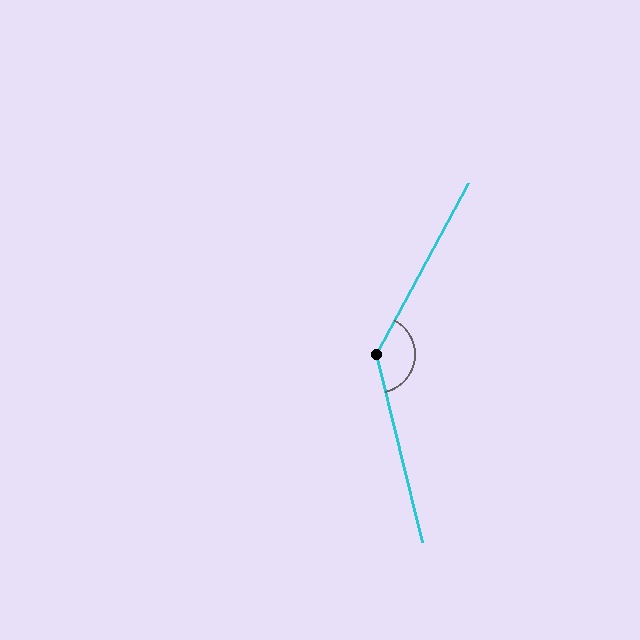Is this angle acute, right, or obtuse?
It is obtuse.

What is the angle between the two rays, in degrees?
Approximately 138 degrees.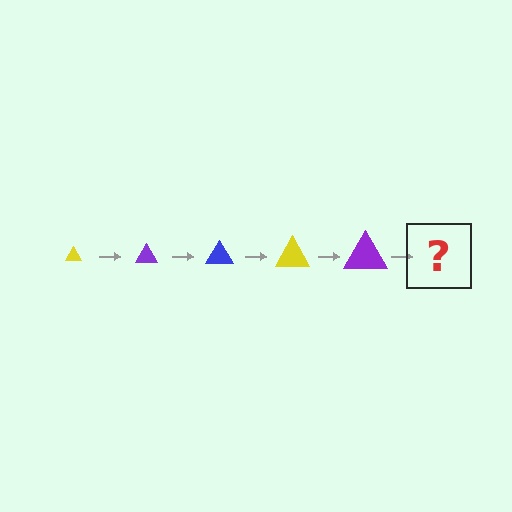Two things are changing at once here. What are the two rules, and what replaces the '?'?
The two rules are that the triangle grows larger each step and the color cycles through yellow, purple, and blue. The '?' should be a blue triangle, larger than the previous one.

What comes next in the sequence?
The next element should be a blue triangle, larger than the previous one.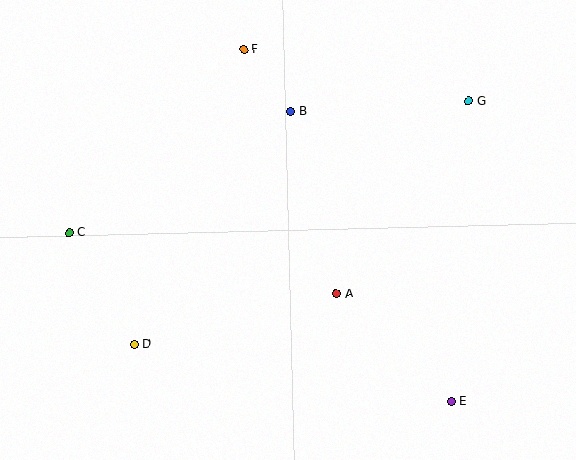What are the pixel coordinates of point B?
Point B is at (291, 111).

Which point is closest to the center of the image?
Point A at (336, 294) is closest to the center.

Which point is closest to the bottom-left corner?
Point D is closest to the bottom-left corner.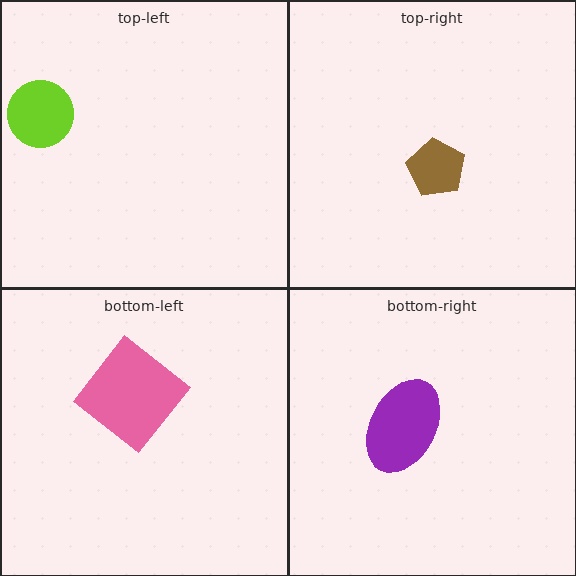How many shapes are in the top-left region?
1.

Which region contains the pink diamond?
The bottom-left region.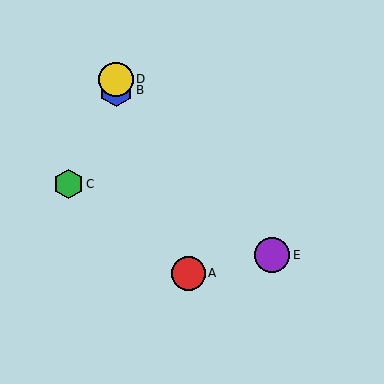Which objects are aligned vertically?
Objects B, D are aligned vertically.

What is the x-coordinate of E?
Object E is at x≈272.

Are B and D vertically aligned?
Yes, both are at x≈116.